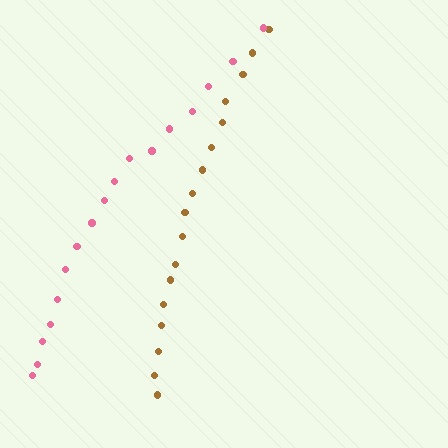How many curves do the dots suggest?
There are 2 distinct paths.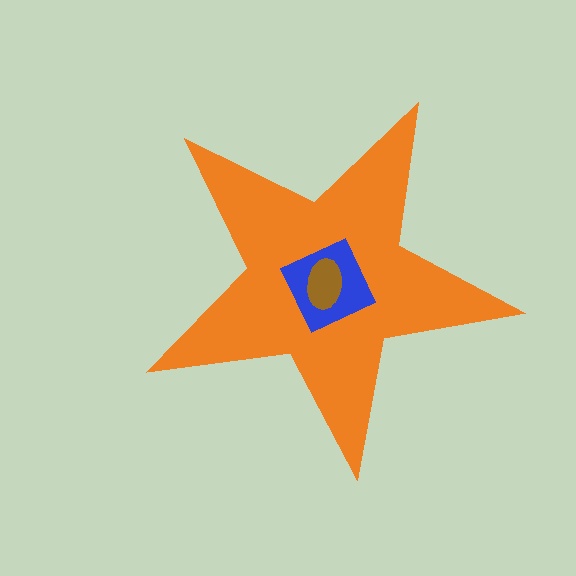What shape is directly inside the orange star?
The blue diamond.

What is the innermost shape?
The brown ellipse.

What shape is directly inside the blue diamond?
The brown ellipse.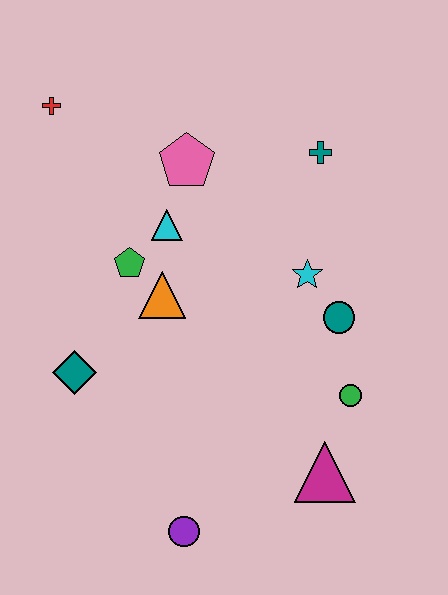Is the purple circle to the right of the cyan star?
No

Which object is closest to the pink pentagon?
The cyan triangle is closest to the pink pentagon.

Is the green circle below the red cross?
Yes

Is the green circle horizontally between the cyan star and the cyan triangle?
No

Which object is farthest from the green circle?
The red cross is farthest from the green circle.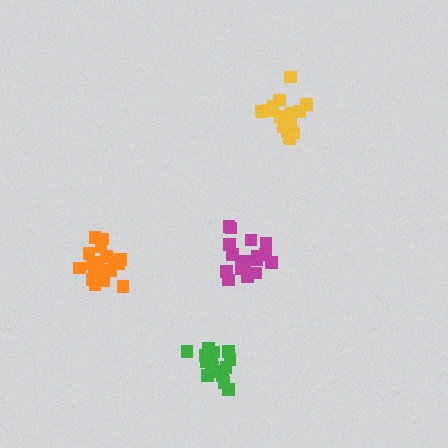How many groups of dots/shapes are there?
There are 4 groups.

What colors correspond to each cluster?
The clusters are colored: green, orange, magenta, yellow.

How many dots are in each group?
Group 1: 18 dots, Group 2: 20 dots, Group 3: 19 dots, Group 4: 18 dots (75 total).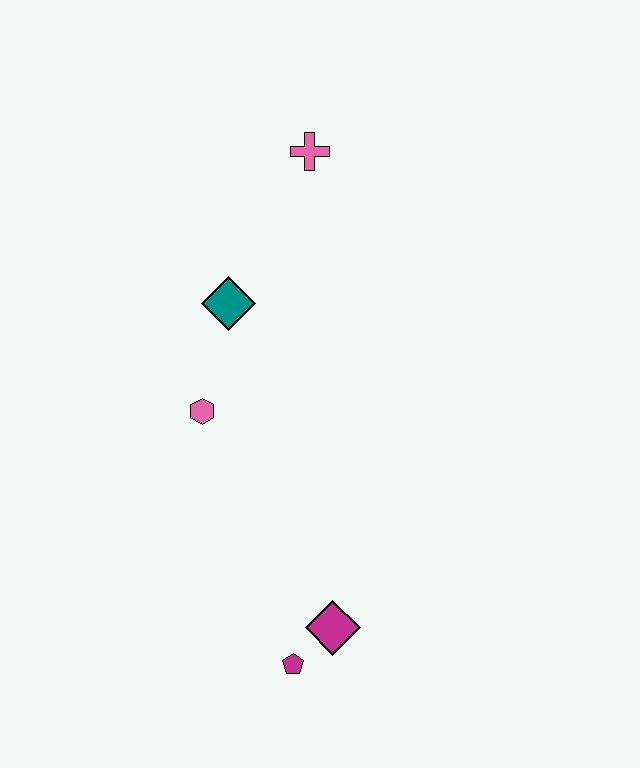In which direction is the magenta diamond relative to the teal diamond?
The magenta diamond is below the teal diamond.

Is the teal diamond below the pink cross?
Yes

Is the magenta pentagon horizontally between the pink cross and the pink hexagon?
Yes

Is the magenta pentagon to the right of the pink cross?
No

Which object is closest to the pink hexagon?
The teal diamond is closest to the pink hexagon.